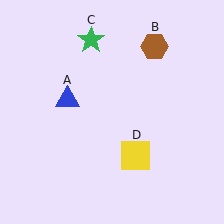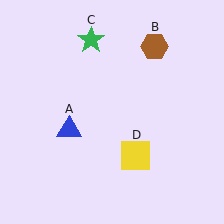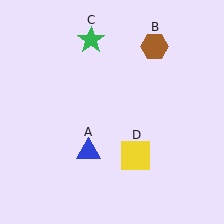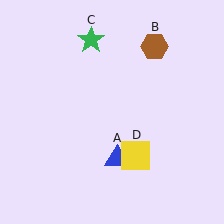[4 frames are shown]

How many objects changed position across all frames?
1 object changed position: blue triangle (object A).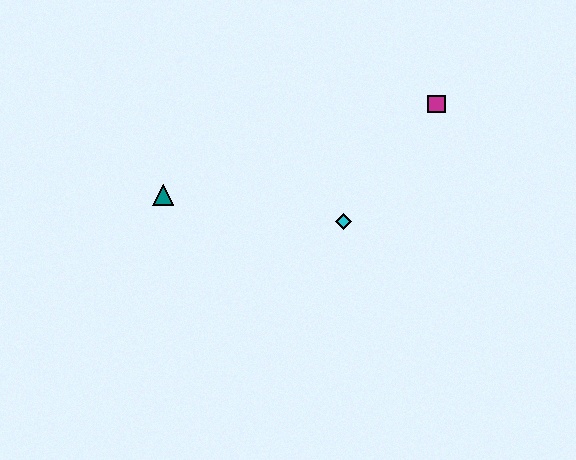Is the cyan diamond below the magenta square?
Yes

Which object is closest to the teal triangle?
The cyan diamond is closest to the teal triangle.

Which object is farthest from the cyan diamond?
The teal triangle is farthest from the cyan diamond.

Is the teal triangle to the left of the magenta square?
Yes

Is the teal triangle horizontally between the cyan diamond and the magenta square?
No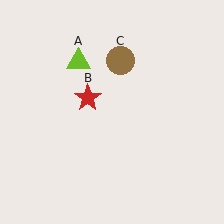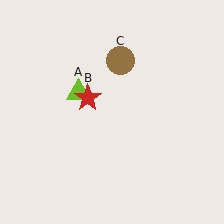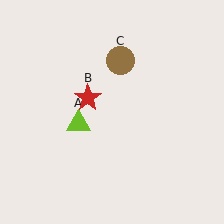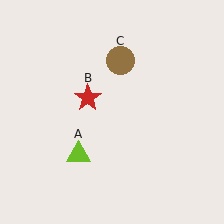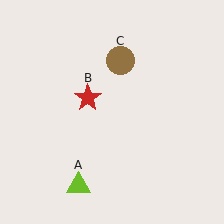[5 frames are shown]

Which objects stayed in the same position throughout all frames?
Red star (object B) and brown circle (object C) remained stationary.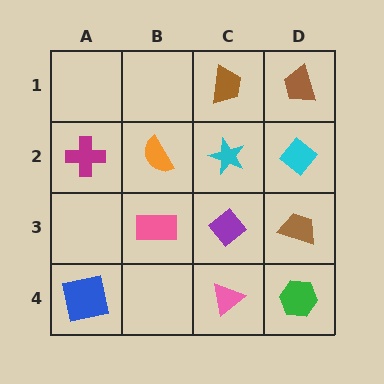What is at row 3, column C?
A purple diamond.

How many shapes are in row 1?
2 shapes.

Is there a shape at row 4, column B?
No, that cell is empty.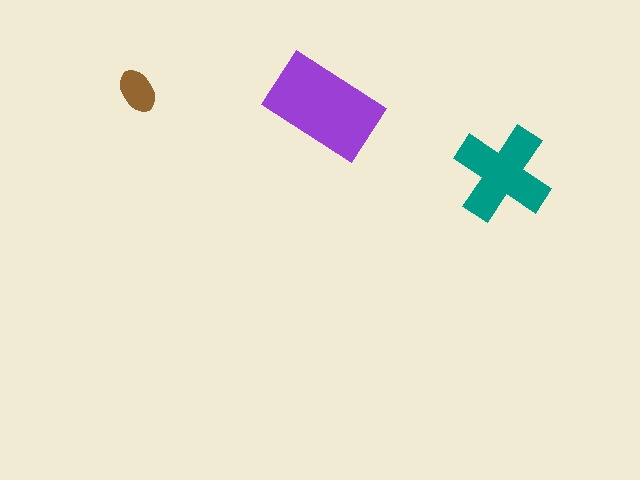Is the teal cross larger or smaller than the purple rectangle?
Smaller.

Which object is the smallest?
The brown ellipse.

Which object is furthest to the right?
The teal cross is rightmost.